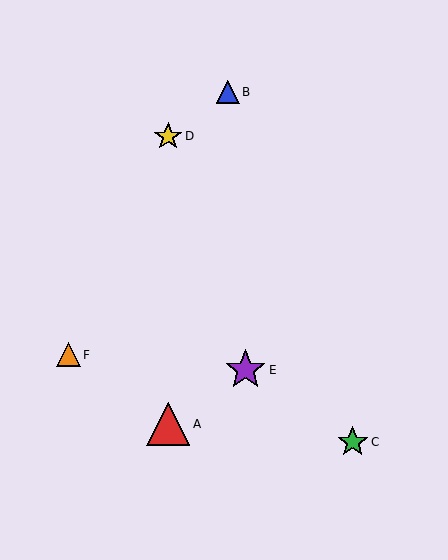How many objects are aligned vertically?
2 objects (A, D) are aligned vertically.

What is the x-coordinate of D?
Object D is at x≈168.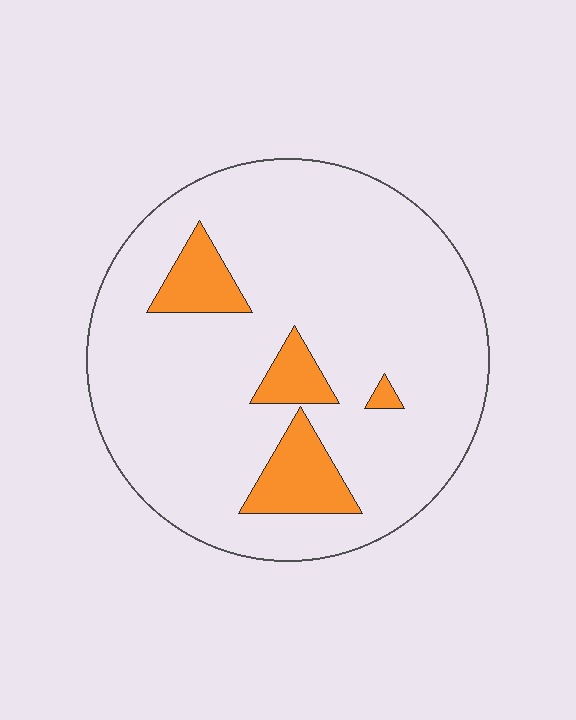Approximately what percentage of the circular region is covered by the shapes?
Approximately 15%.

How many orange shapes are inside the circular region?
4.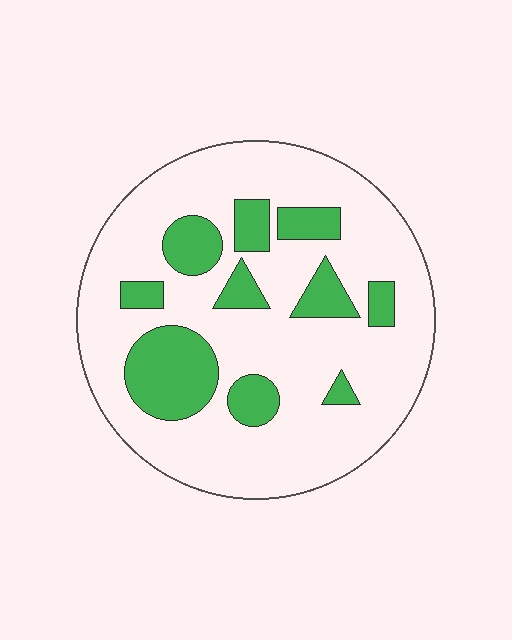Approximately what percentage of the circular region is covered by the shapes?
Approximately 25%.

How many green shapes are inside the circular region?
10.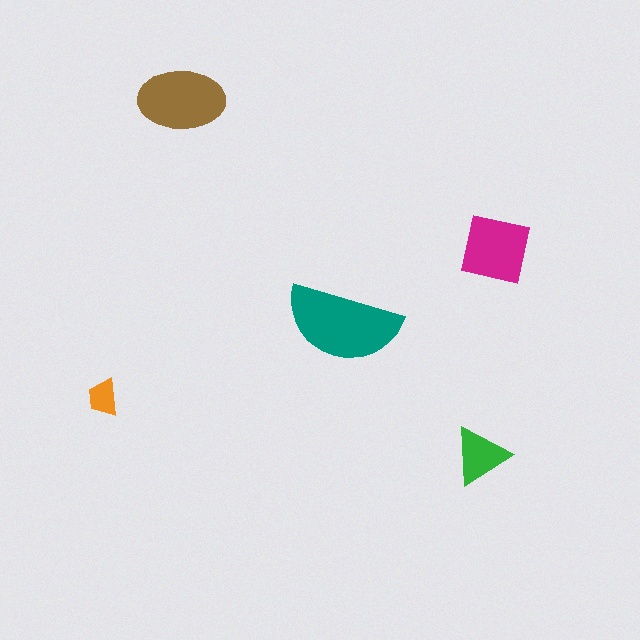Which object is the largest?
The teal semicircle.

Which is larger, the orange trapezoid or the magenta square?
The magenta square.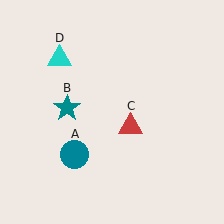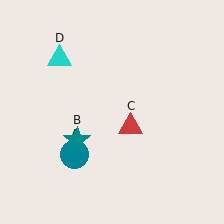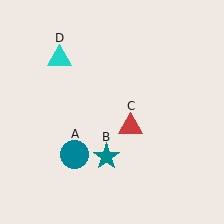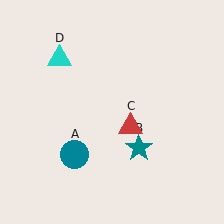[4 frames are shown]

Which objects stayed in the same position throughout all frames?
Teal circle (object A) and red triangle (object C) and cyan triangle (object D) remained stationary.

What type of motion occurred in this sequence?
The teal star (object B) rotated counterclockwise around the center of the scene.